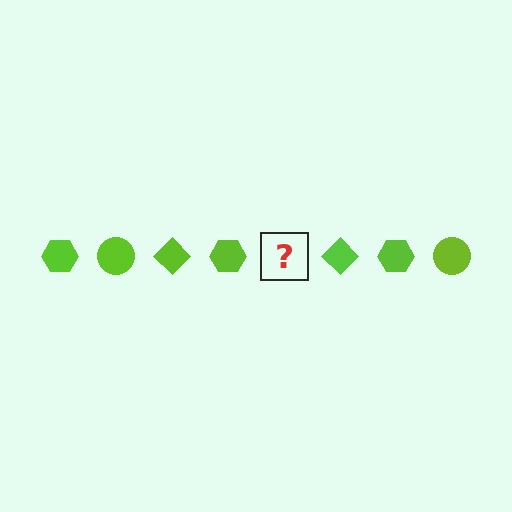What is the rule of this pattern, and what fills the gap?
The rule is that the pattern cycles through hexagon, circle, diamond shapes in lime. The gap should be filled with a lime circle.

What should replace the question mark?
The question mark should be replaced with a lime circle.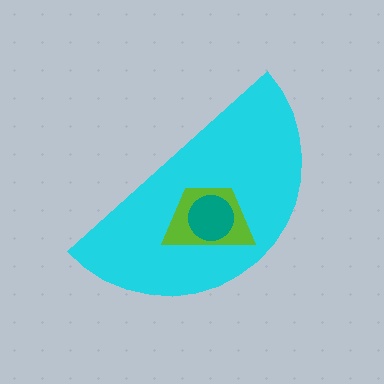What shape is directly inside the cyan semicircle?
The lime trapezoid.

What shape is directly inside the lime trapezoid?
The teal circle.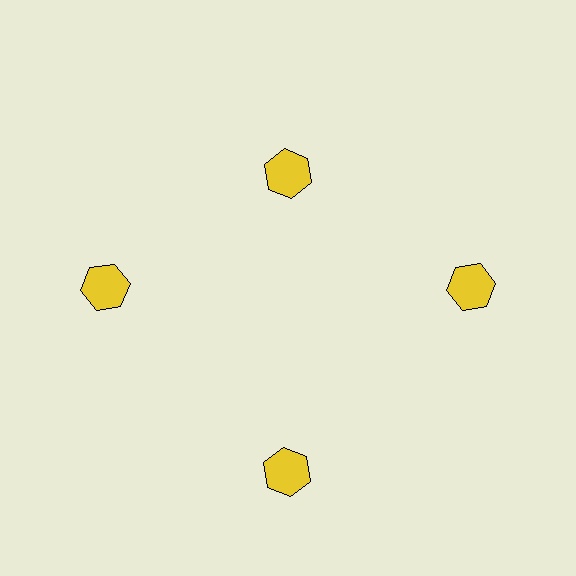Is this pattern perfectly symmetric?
No. The 4 yellow hexagons are arranged in a ring, but one element near the 12 o'clock position is pulled inward toward the center, breaking the 4-fold rotational symmetry.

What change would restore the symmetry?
The symmetry would be restored by moving it outward, back onto the ring so that all 4 hexagons sit at equal angles and equal distance from the center.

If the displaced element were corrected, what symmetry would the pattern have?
It would have 4-fold rotational symmetry — the pattern would map onto itself every 90 degrees.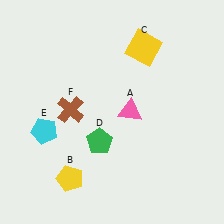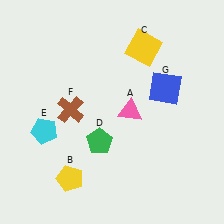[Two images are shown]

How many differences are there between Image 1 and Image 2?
There is 1 difference between the two images.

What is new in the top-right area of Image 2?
A blue square (G) was added in the top-right area of Image 2.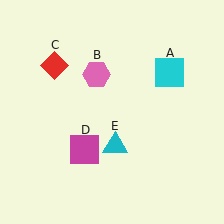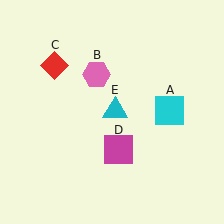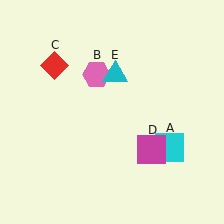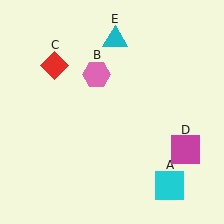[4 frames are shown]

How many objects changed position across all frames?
3 objects changed position: cyan square (object A), magenta square (object D), cyan triangle (object E).